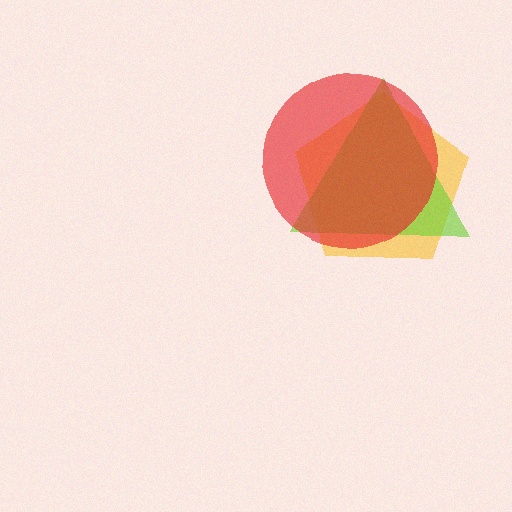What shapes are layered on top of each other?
The layered shapes are: a yellow pentagon, a lime triangle, a red circle.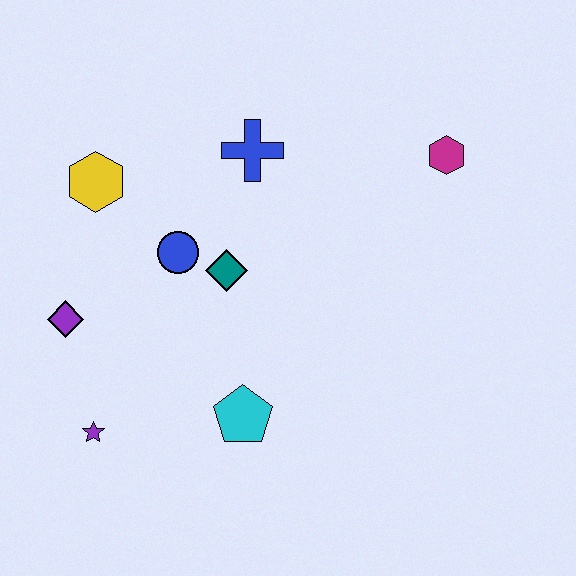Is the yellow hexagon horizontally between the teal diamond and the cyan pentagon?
No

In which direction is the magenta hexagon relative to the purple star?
The magenta hexagon is to the right of the purple star.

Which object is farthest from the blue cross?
The purple star is farthest from the blue cross.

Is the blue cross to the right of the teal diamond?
Yes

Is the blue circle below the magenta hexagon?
Yes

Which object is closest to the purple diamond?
The purple star is closest to the purple diamond.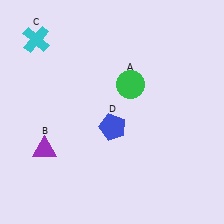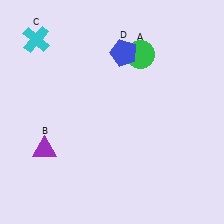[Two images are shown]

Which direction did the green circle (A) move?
The green circle (A) moved up.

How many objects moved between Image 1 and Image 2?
2 objects moved between the two images.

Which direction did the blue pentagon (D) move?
The blue pentagon (D) moved up.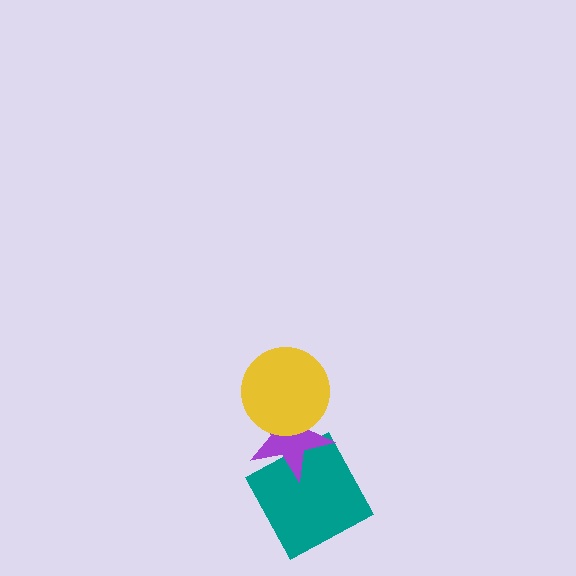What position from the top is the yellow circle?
The yellow circle is 1st from the top.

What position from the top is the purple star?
The purple star is 2nd from the top.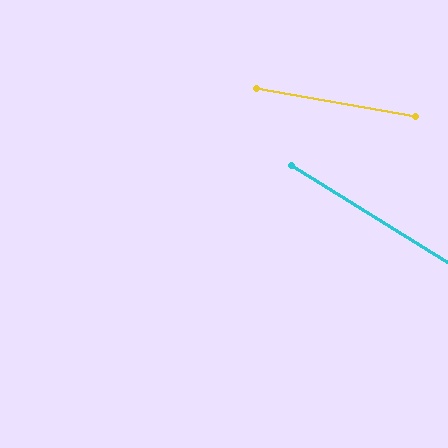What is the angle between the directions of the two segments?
Approximately 22 degrees.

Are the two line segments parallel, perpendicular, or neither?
Neither parallel nor perpendicular — they differ by about 22°.